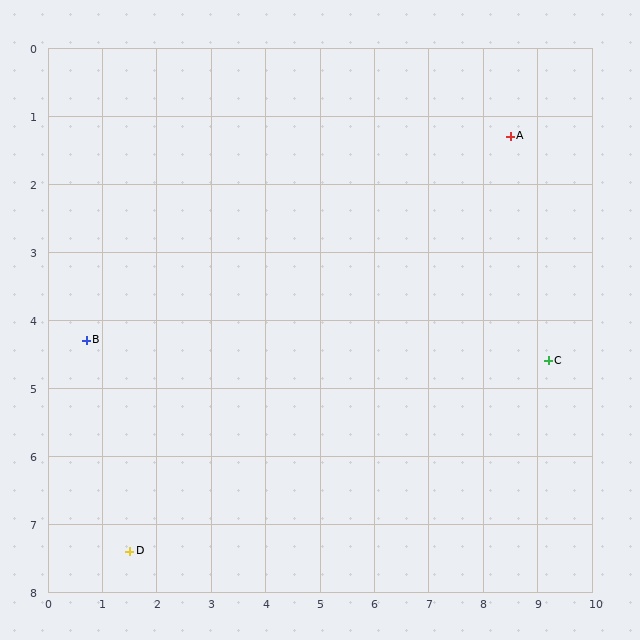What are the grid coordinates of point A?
Point A is at approximately (8.5, 1.3).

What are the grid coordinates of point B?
Point B is at approximately (0.7, 4.3).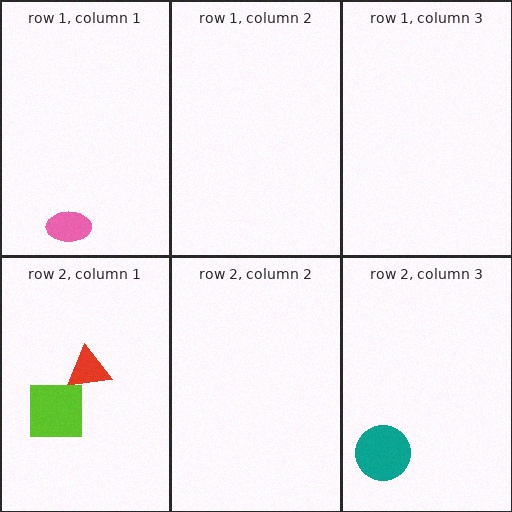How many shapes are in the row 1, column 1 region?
1.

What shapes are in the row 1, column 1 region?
The pink ellipse.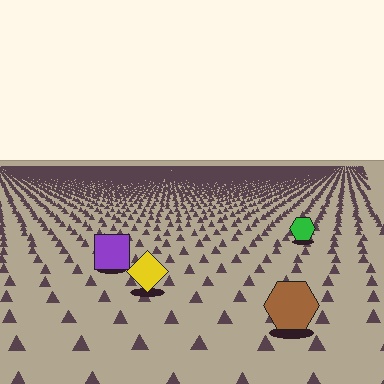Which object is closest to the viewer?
The brown hexagon is closest. The texture marks near it are larger and more spread out.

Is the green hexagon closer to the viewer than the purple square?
No. The purple square is closer — you can tell from the texture gradient: the ground texture is coarser near it.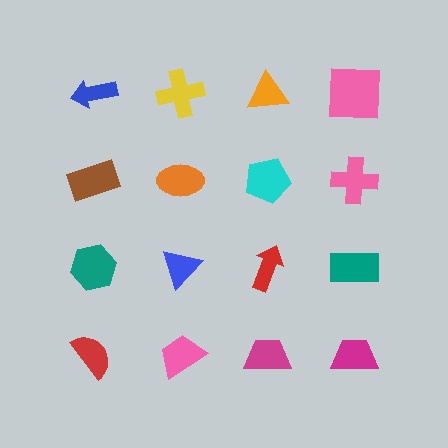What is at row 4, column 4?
A magenta trapezoid.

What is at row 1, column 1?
A blue arrow.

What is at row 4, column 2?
A pink trapezoid.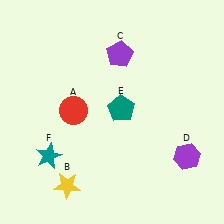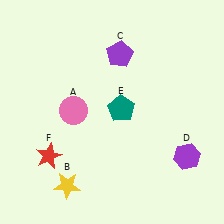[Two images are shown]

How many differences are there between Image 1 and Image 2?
There are 2 differences between the two images.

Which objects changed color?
A changed from red to pink. F changed from teal to red.